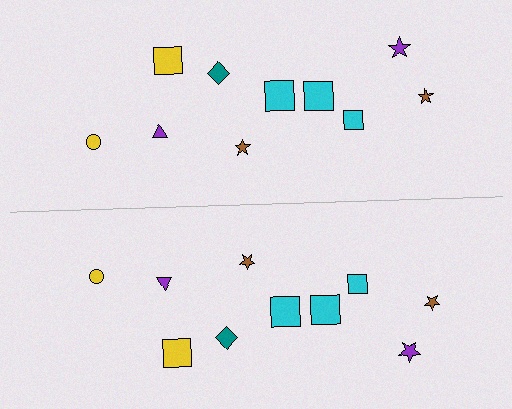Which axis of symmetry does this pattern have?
The pattern has a horizontal axis of symmetry running through the center of the image.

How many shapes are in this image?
There are 20 shapes in this image.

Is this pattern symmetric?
Yes, this pattern has bilateral (reflection) symmetry.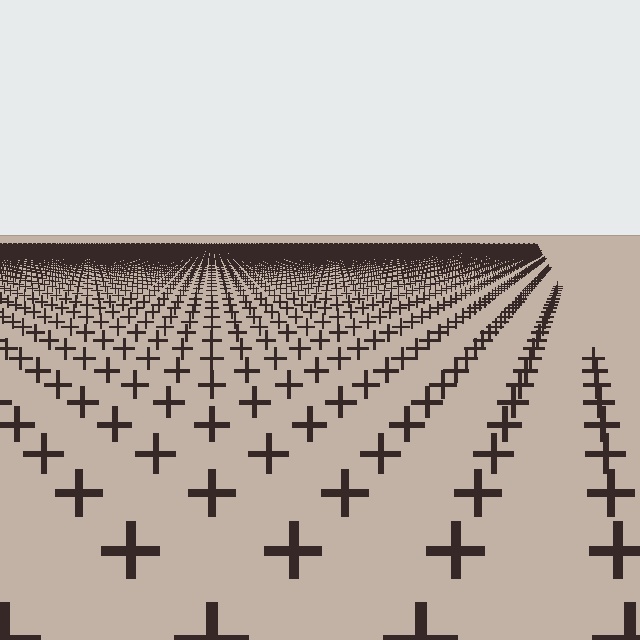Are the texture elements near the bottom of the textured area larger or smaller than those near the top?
Larger. Near the bottom, elements are closer to the viewer and appear at a bigger on-screen size.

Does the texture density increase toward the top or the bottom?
Density increases toward the top.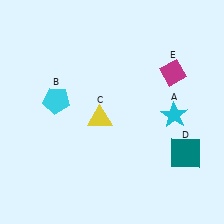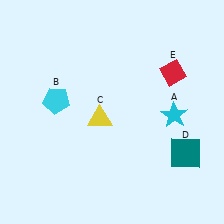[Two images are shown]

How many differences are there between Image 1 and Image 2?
There is 1 difference between the two images.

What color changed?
The diamond (E) changed from magenta in Image 1 to red in Image 2.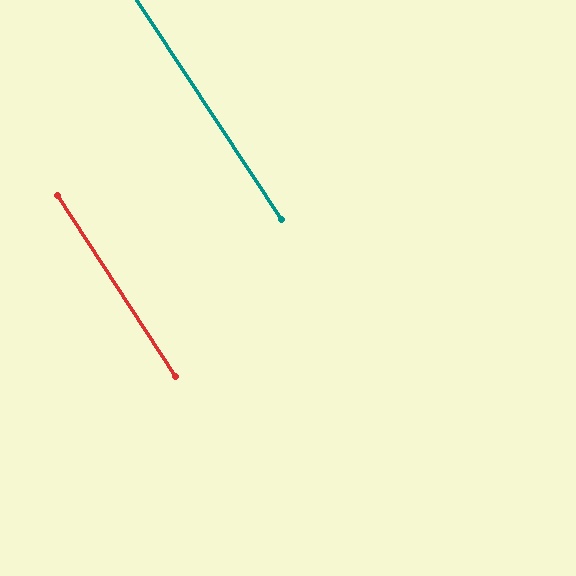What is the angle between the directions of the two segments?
Approximately 1 degree.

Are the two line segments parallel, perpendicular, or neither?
Parallel — their directions differ by only 0.6°.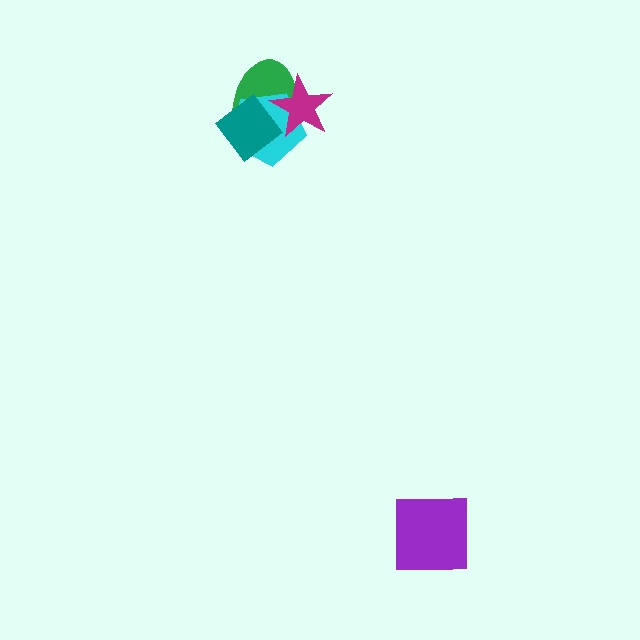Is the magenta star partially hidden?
Yes, it is partially covered by another shape.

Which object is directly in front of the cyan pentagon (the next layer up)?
The magenta star is directly in front of the cyan pentagon.